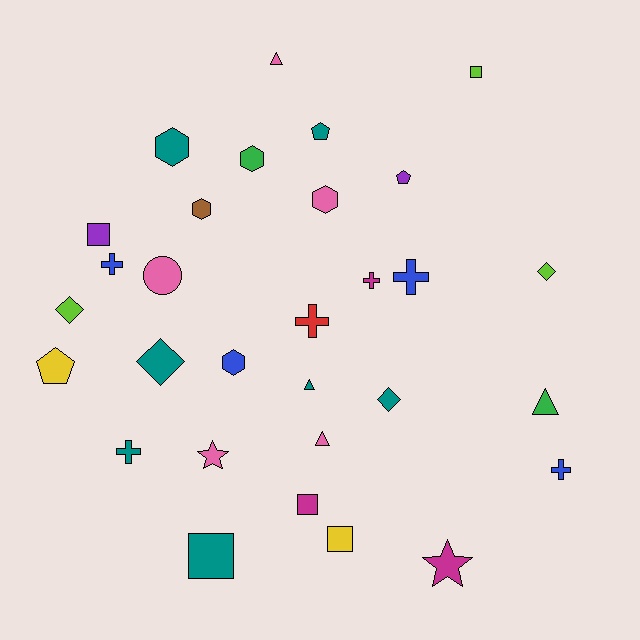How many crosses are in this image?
There are 6 crosses.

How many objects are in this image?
There are 30 objects.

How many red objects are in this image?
There is 1 red object.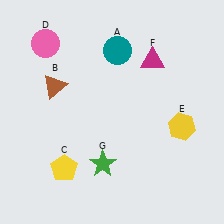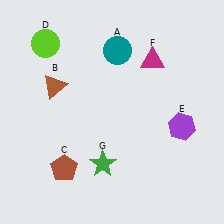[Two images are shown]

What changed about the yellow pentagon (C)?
In Image 1, C is yellow. In Image 2, it changed to brown.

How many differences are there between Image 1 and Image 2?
There are 3 differences between the two images.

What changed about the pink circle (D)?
In Image 1, D is pink. In Image 2, it changed to lime.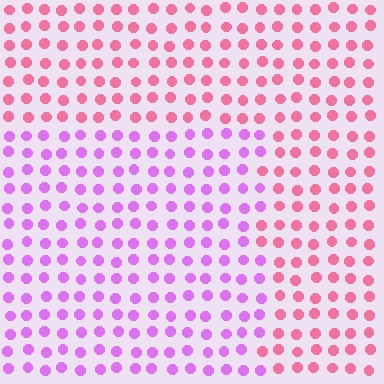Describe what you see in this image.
The image is filled with small pink elements in a uniform arrangement. A rectangle-shaped region is visible where the elements are tinted to a slightly different hue, forming a subtle color boundary.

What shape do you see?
I see a rectangle.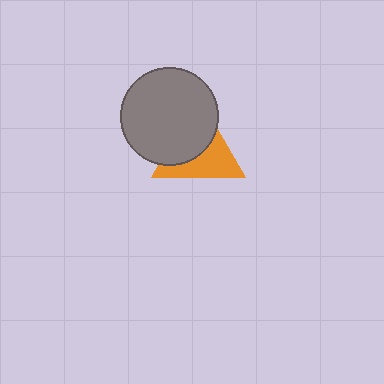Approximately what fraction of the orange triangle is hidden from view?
Roughly 51% of the orange triangle is hidden behind the gray circle.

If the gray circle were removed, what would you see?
You would see the complete orange triangle.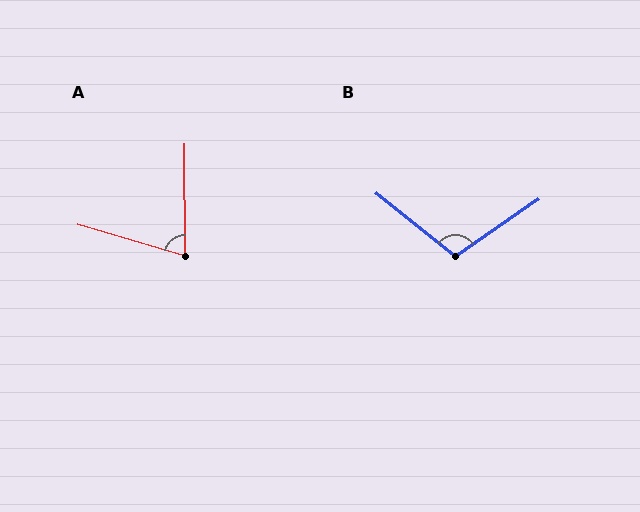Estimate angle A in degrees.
Approximately 73 degrees.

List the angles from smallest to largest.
A (73°), B (107°).